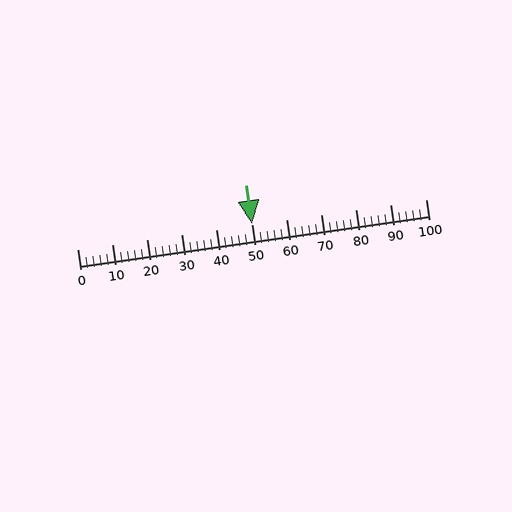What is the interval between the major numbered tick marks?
The major tick marks are spaced 10 units apart.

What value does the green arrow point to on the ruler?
The green arrow points to approximately 50.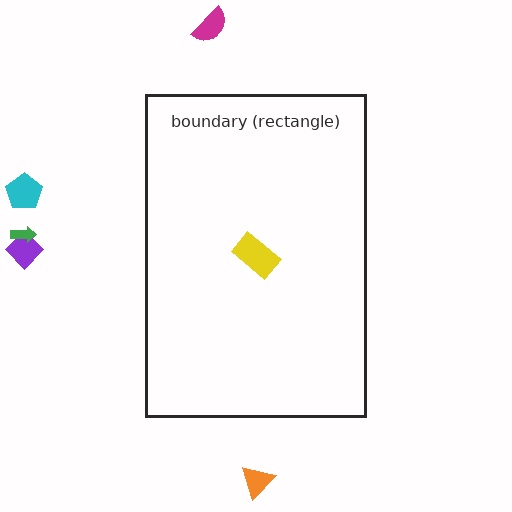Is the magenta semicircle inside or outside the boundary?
Outside.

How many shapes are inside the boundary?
1 inside, 5 outside.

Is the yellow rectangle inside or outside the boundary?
Inside.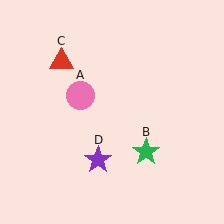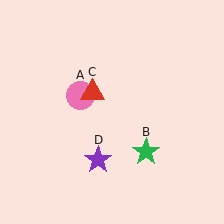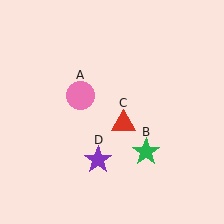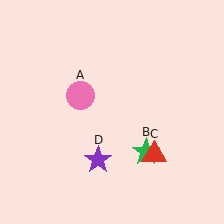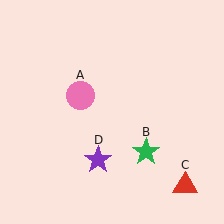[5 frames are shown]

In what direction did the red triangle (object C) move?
The red triangle (object C) moved down and to the right.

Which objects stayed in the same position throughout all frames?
Pink circle (object A) and green star (object B) and purple star (object D) remained stationary.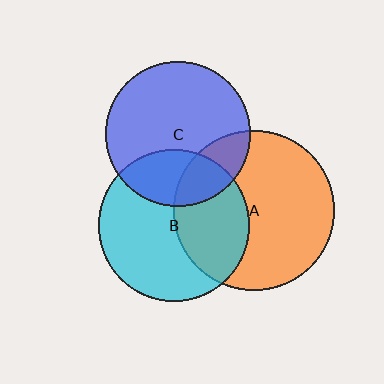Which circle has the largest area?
Circle A (orange).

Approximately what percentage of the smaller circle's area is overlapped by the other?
Approximately 30%.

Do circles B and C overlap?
Yes.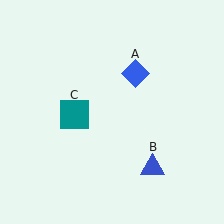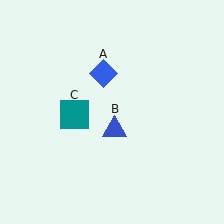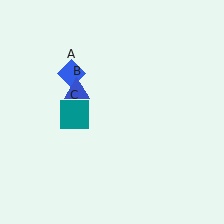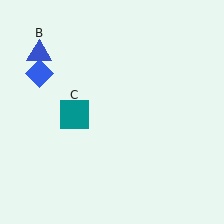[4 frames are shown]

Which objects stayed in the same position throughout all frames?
Teal square (object C) remained stationary.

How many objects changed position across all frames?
2 objects changed position: blue diamond (object A), blue triangle (object B).